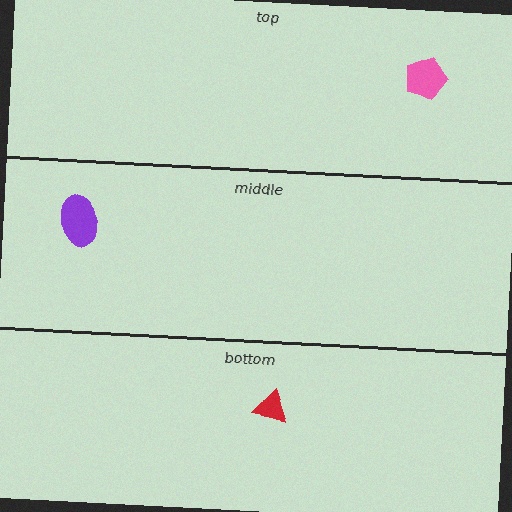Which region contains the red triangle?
The bottom region.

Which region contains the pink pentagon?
The top region.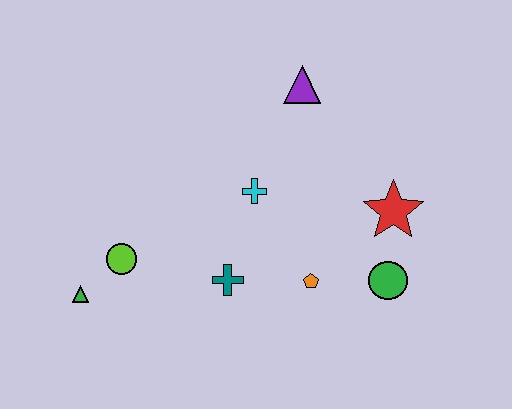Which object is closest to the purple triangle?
The cyan cross is closest to the purple triangle.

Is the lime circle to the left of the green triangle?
No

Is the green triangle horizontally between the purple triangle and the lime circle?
No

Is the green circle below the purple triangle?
Yes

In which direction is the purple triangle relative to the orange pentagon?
The purple triangle is above the orange pentagon.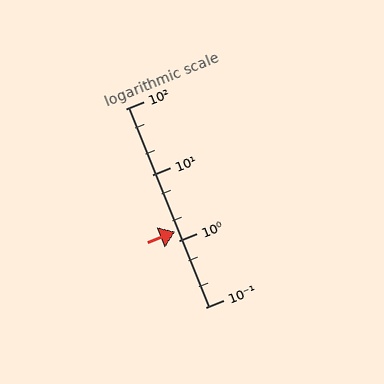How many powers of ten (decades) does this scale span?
The scale spans 3 decades, from 0.1 to 100.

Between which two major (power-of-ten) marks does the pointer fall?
The pointer is between 1 and 10.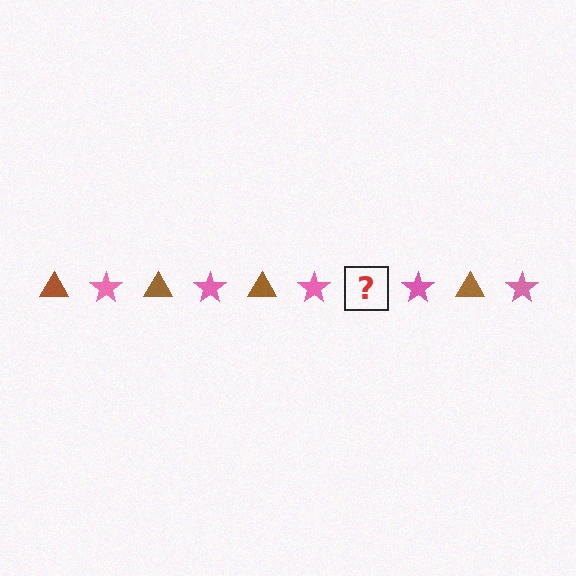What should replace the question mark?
The question mark should be replaced with a brown triangle.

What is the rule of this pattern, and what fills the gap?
The rule is that the pattern alternates between brown triangle and pink star. The gap should be filled with a brown triangle.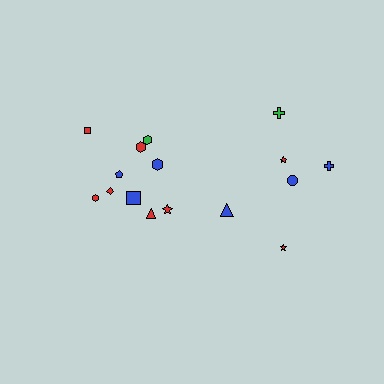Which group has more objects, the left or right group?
The left group.